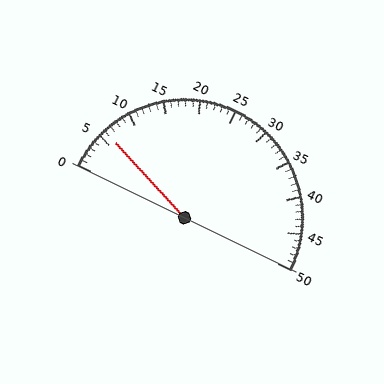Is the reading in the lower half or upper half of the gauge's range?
The reading is in the lower half of the range (0 to 50).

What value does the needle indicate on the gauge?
The needle indicates approximately 6.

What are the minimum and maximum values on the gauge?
The gauge ranges from 0 to 50.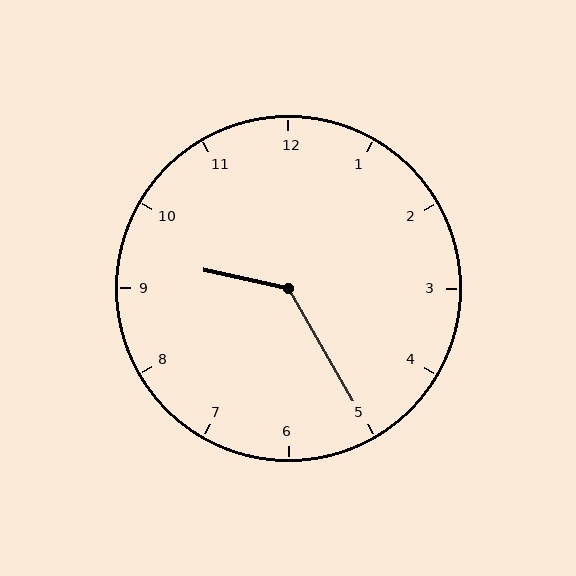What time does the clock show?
9:25.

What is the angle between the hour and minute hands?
Approximately 132 degrees.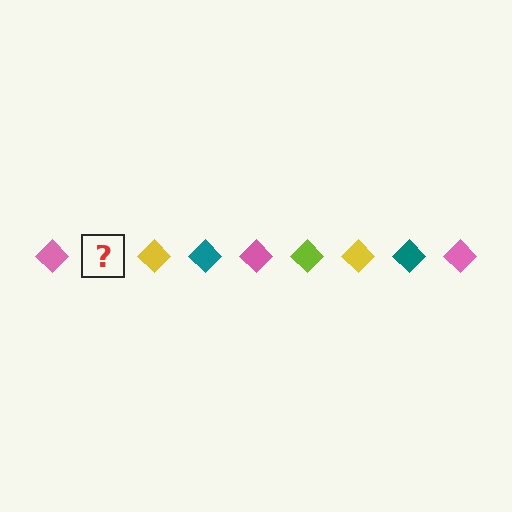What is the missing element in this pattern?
The missing element is a lime diamond.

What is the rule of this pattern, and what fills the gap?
The rule is that the pattern cycles through pink, lime, yellow, teal diamonds. The gap should be filled with a lime diamond.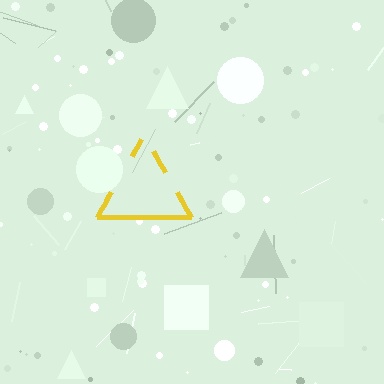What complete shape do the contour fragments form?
The contour fragments form a triangle.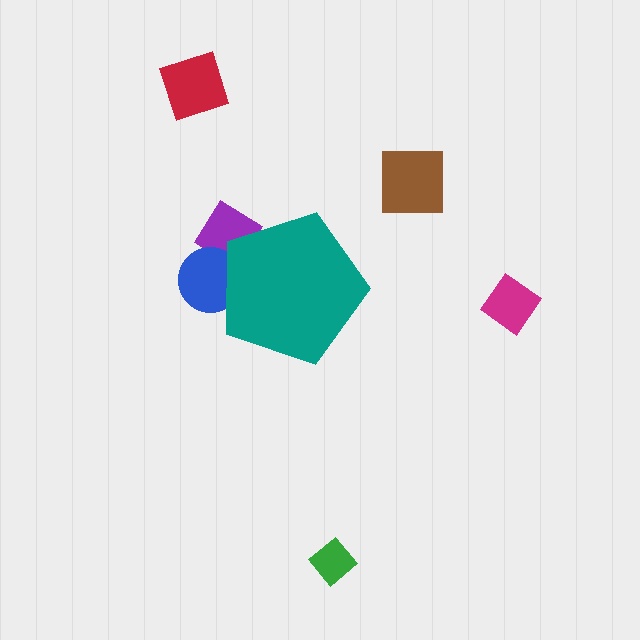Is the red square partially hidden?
No, the red square is fully visible.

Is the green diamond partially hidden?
No, the green diamond is fully visible.